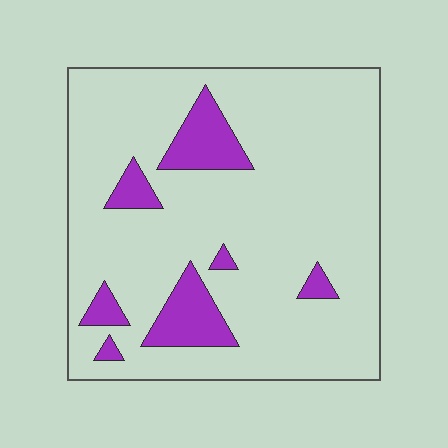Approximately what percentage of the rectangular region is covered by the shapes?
Approximately 15%.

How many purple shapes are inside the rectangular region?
7.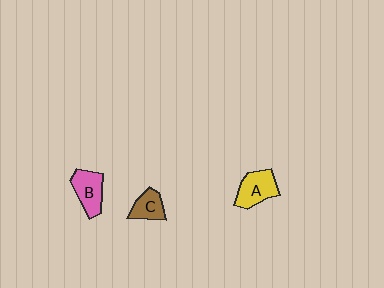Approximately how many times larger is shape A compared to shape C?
Approximately 1.4 times.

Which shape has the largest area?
Shape A (yellow).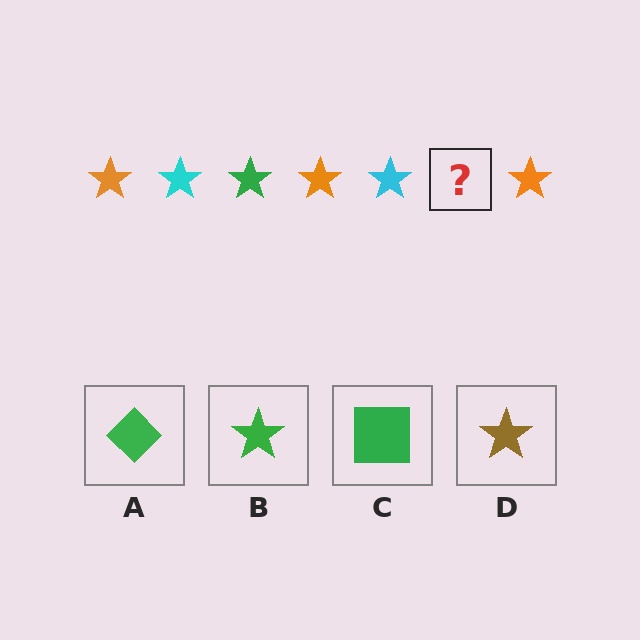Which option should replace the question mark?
Option B.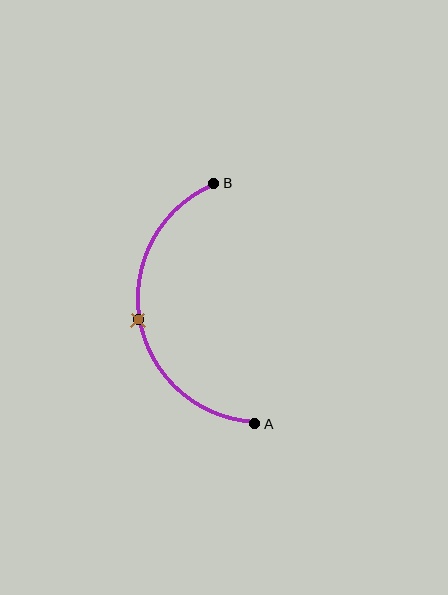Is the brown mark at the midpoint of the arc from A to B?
Yes. The brown mark lies on the arc at equal arc-length from both A and B — it is the arc midpoint.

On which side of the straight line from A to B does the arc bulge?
The arc bulges to the left of the straight line connecting A and B.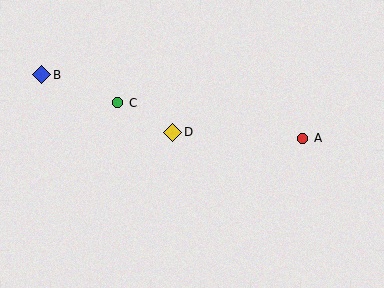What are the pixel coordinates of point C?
Point C is at (118, 103).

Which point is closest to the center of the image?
Point D at (173, 132) is closest to the center.